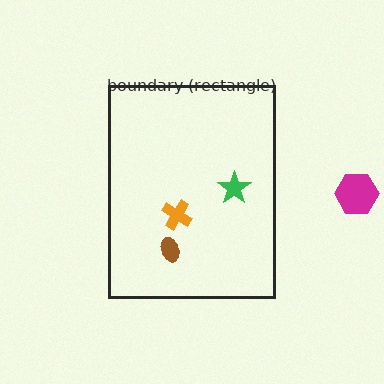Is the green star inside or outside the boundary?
Inside.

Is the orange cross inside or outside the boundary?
Inside.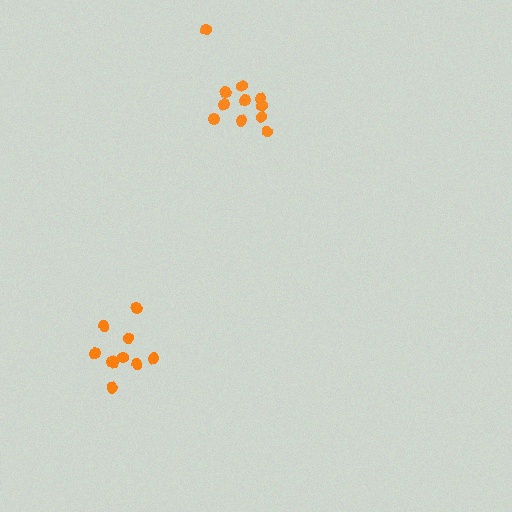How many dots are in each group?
Group 1: 10 dots, Group 2: 11 dots (21 total).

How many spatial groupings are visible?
There are 2 spatial groupings.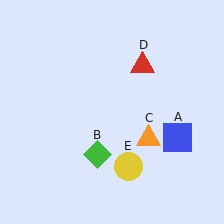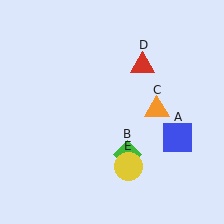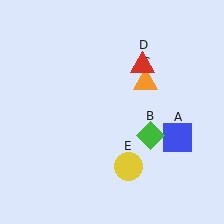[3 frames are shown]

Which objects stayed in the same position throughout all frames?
Blue square (object A) and red triangle (object D) and yellow circle (object E) remained stationary.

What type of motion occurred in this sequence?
The green diamond (object B), orange triangle (object C) rotated counterclockwise around the center of the scene.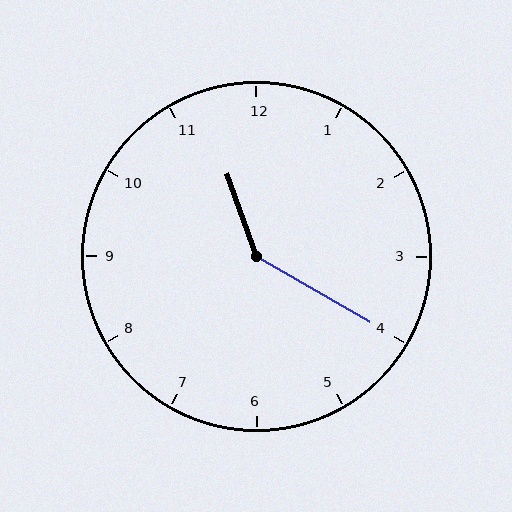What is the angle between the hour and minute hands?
Approximately 140 degrees.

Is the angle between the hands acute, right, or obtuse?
It is obtuse.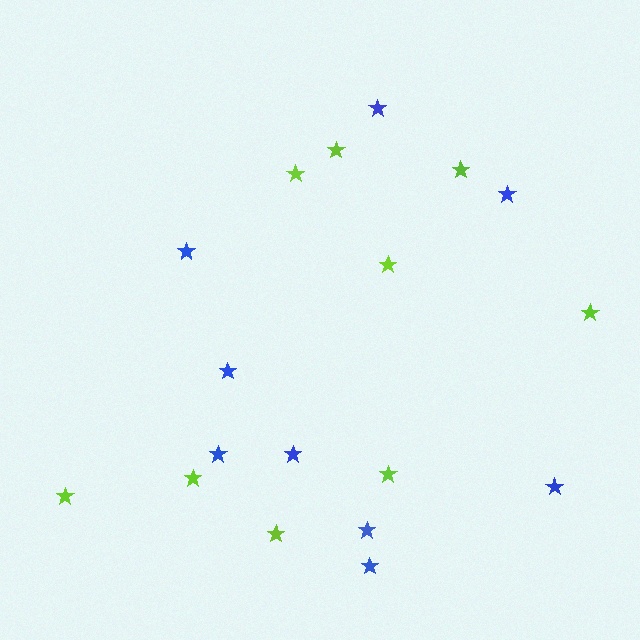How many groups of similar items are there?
There are 2 groups: one group of blue stars (9) and one group of lime stars (9).